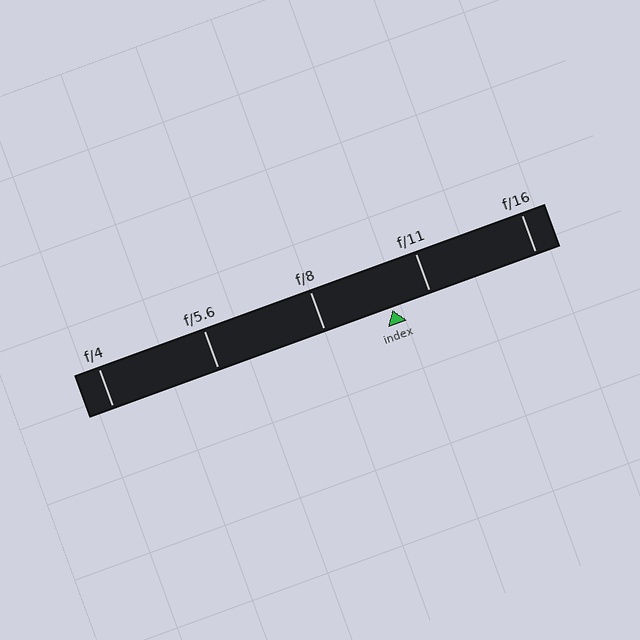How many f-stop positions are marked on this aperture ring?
There are 5 f-stop positions marked.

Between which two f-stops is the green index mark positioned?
The index mark is between f/8 and f/11.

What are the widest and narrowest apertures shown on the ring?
The widest aperture shown is f/4 and the narrowest is f/16.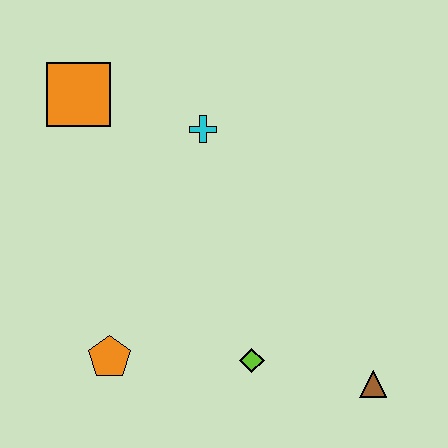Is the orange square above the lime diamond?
Yes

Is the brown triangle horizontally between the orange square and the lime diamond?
No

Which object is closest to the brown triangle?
The lime diamond is closest to the brown triangle.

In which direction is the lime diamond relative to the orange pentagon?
The lime diamond is to the right of the orange pentagon.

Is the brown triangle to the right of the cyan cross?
Yes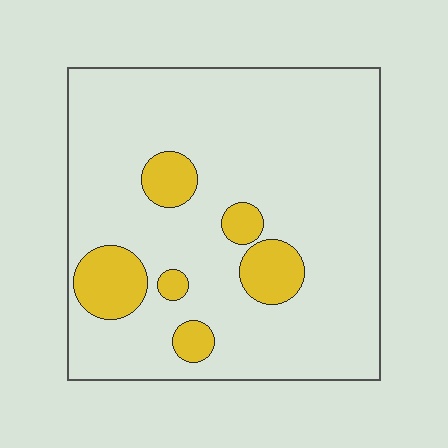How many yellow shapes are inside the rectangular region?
6.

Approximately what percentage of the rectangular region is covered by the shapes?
Approximately 15%.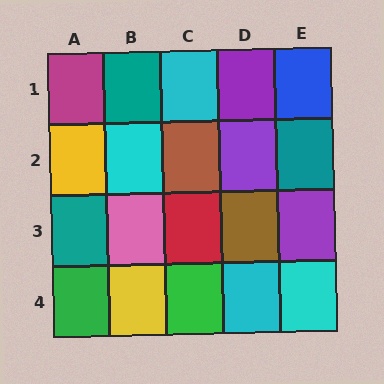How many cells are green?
2 cells are green.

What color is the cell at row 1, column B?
Teal.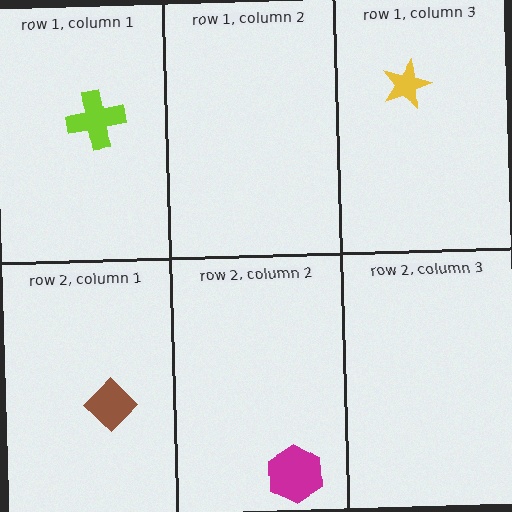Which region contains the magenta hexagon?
The row 2, column 2 region.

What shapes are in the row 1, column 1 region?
The lime cross.